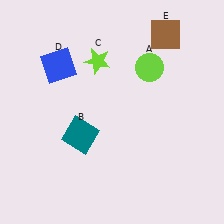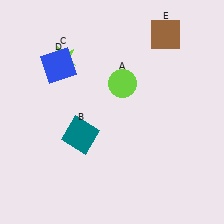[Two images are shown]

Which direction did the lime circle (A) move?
The lime circle (A) moved left.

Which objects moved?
The objects that moved are: the lime circle (A), the lime star (C).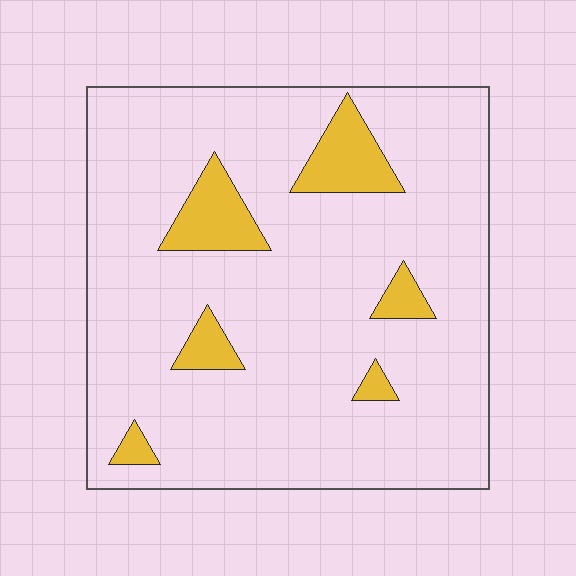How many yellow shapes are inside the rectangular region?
6.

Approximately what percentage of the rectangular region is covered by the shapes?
Approximately 10%.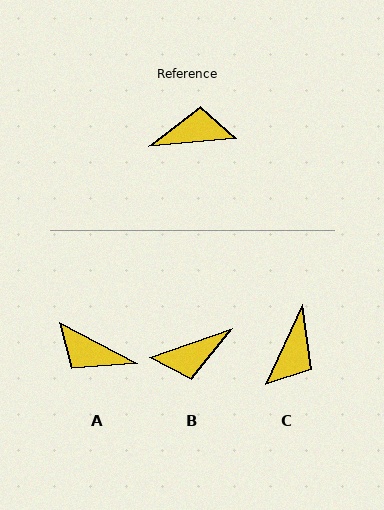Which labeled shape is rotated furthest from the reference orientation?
B, about 165 degrees away.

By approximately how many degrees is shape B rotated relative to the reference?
Approximately 165 degrees clockwise.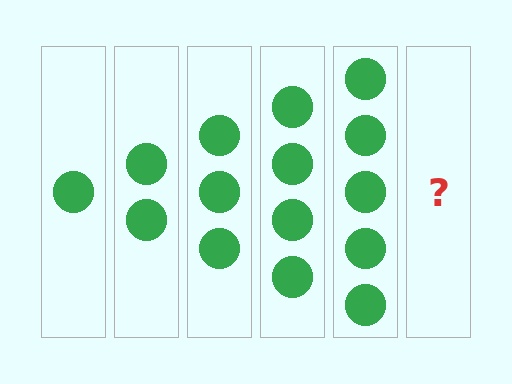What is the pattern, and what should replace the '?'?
The pattern is that each step adds one more circle. The '?' should be 6 circles.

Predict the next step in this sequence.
The next step is 6 circles.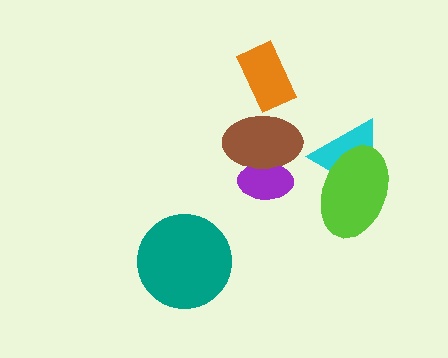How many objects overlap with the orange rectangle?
0 objects overlap with the orange rectangle.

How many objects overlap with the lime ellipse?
1 object overlaps with the lime ellipse.